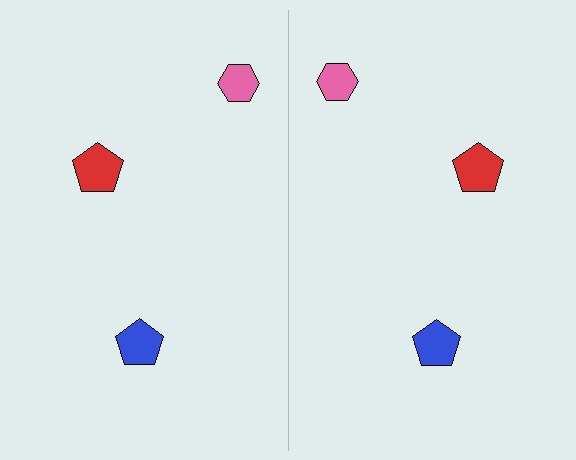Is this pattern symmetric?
Yes, this pattern has bilateral (reflection) symmetry.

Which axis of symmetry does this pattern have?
The pattern has a vertical axis of symmetry running through the center of the image.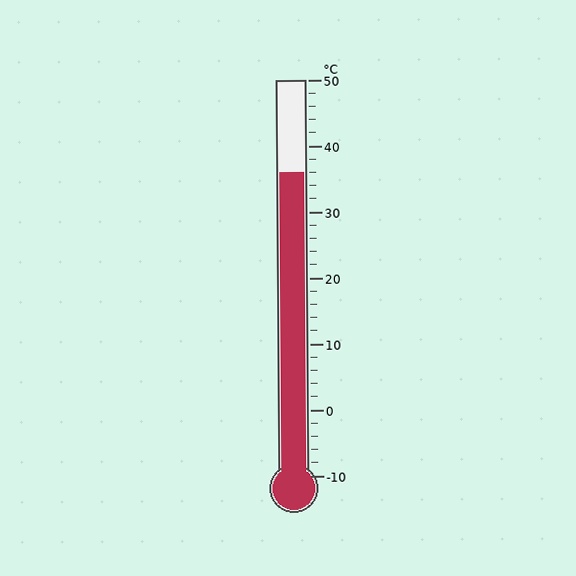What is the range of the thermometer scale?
The thermometer scale ranges from -10°C to 50°C.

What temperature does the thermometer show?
The thermometer shows approximately 36°C.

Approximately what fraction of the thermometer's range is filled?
The thermometer is filled to approximately 75% of its range.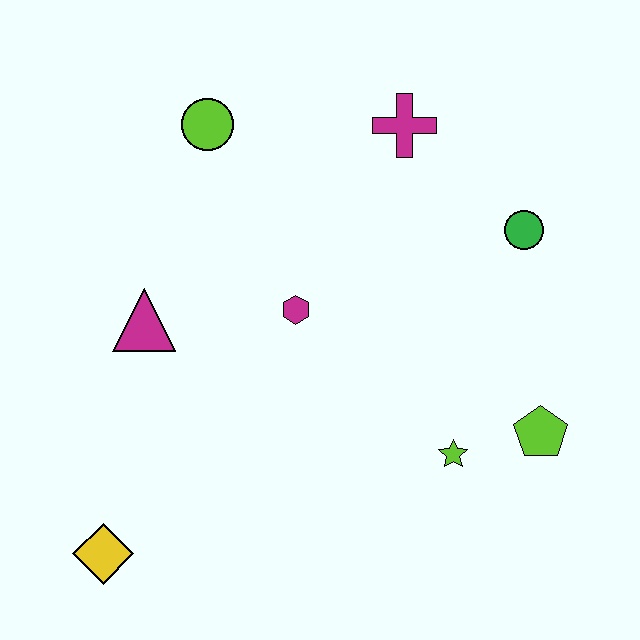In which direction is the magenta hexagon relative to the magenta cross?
The magenta hexagon is below the magenta cross.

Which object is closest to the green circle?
The magenta cross is closest to the green circle.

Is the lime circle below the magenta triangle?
No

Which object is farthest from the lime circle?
The lime pentagon is farthest from the lime circle.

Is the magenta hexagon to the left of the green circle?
Yes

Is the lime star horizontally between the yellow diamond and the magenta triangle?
No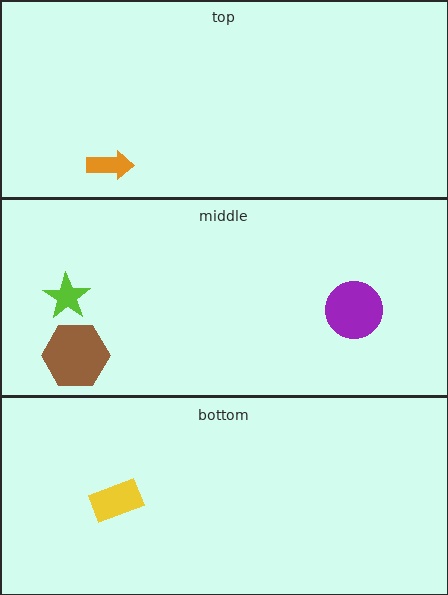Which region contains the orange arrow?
The top region.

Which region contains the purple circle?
The middle region.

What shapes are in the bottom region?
The yellow rectangle.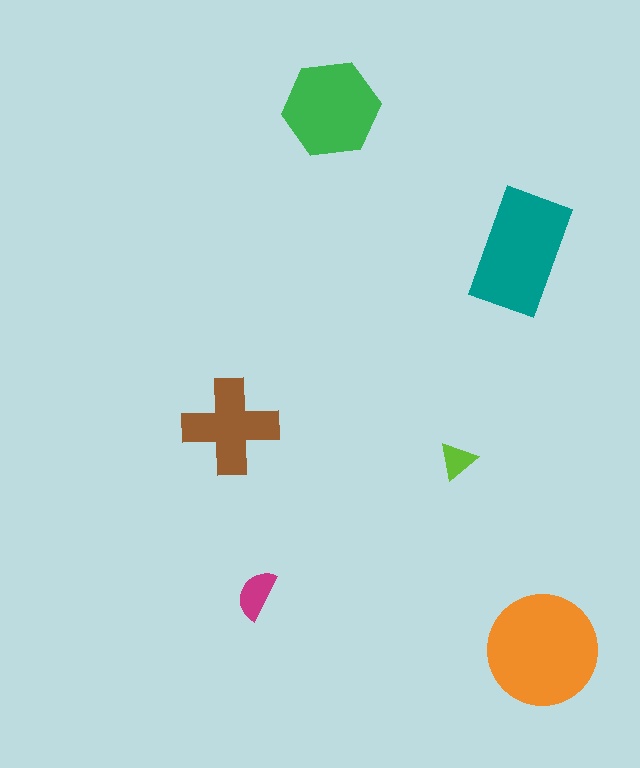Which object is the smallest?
The lime triangle.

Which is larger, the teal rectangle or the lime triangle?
The teal rectangle.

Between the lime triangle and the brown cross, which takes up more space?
The brown cross.